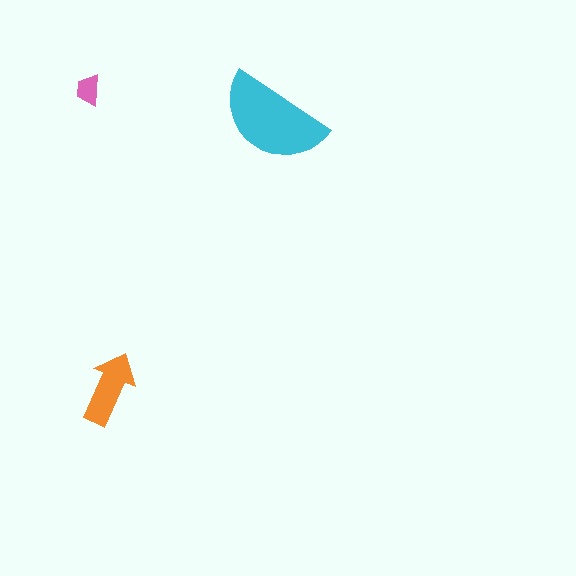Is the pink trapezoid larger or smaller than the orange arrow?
Smaller.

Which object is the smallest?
The pink trapezoid.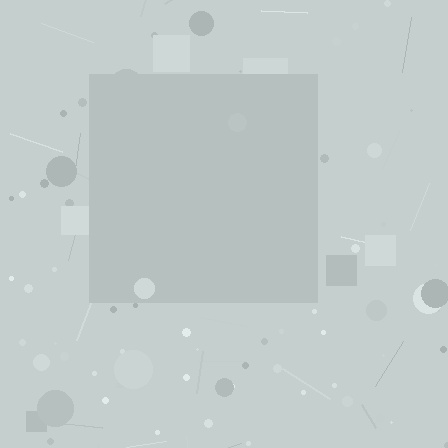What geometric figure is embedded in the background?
A square is embedded in the background.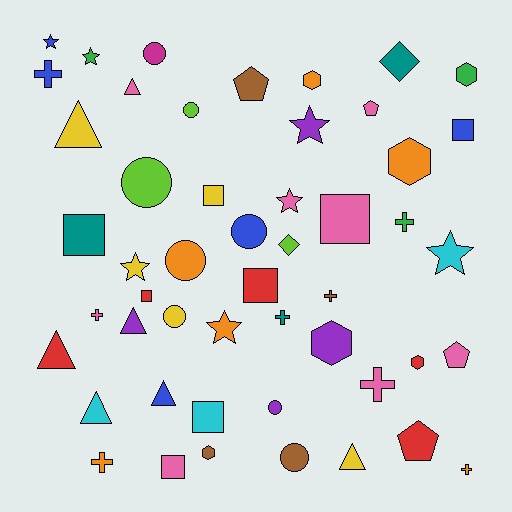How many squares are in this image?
There are 8 squares.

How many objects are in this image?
There are 50 objects.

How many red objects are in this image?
There are 5 red objects.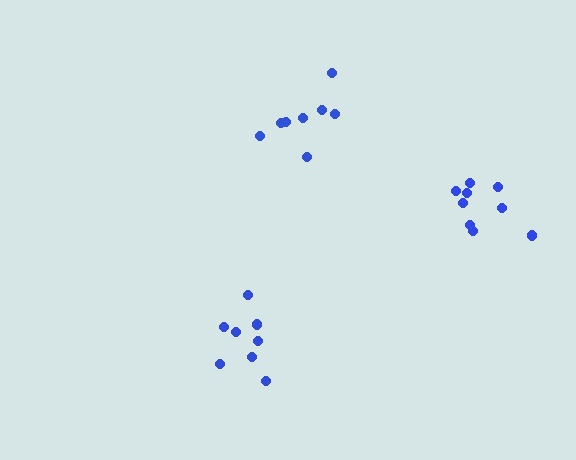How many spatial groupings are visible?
There are 3 spatial groupings.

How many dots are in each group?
Group 1: 8 dots, Group 2: 8 dots, Group 3: 9 dots (25 total).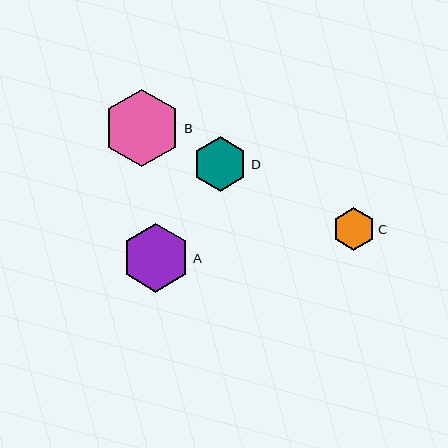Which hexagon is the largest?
Hexagon B is the largest with a size of approximately 78 pixels.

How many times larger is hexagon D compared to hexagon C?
Hexagon D is approximately 1.3 times the size of hexagon C.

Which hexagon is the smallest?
Hexagon C is the smallest with a size of approximately 43 pixels.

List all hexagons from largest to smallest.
From largest to smallest: B, A, D, C.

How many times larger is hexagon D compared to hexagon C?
Hexagon D is approximately 1.3 times the size of hexagon C.